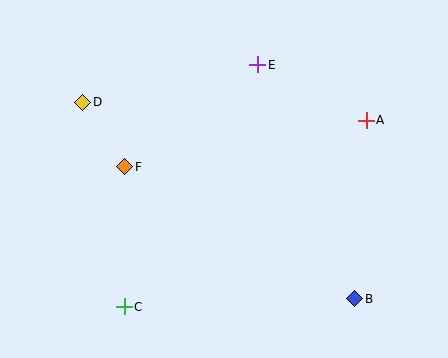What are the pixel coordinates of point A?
Point A is at (366, 120).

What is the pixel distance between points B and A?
The distance between B and A is 178 pixels.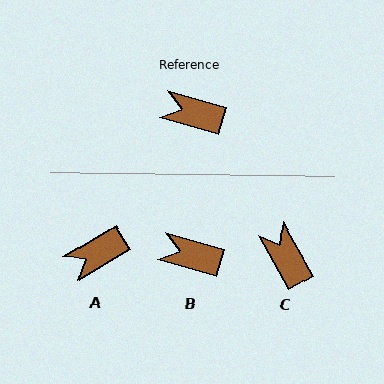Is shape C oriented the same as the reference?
No, it is off by about 44 degrees.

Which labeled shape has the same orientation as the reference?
B.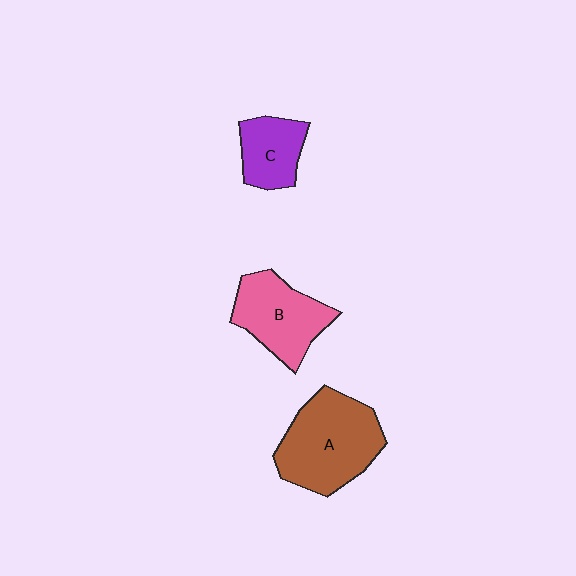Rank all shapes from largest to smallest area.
From largest to smallest: A (brown), B (pink), C (purple).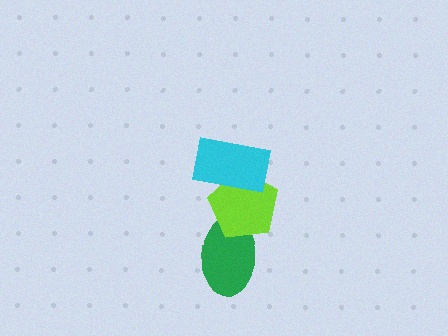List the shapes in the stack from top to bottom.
From top to bottom: the cyan rectangle, the lime pentagon, the green ellipse.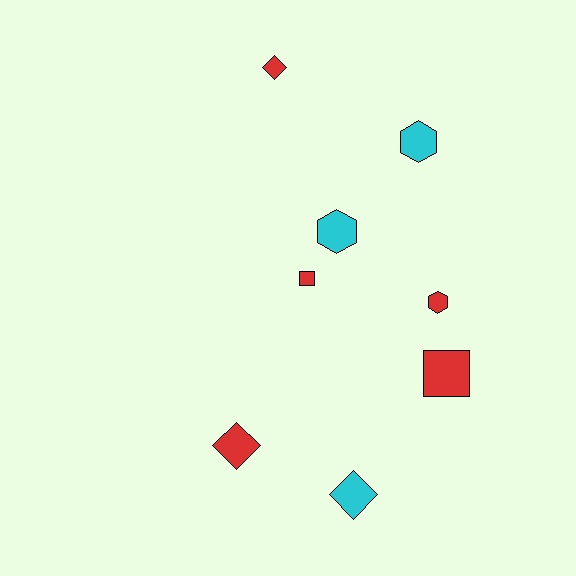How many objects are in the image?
There are 8 objects.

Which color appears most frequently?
Red, with 5 objects.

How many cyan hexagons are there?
There are 2 cyan hexagons.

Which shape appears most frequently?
Diamond, with 3 objects.